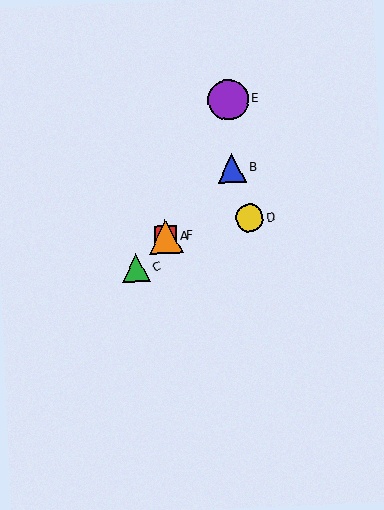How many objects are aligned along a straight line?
4 objects (A, B, C, F) are aligned along a straight line.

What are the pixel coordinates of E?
Object E is at (228, 99).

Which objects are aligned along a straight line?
Objects A, B, C, F are aligned along a straight line.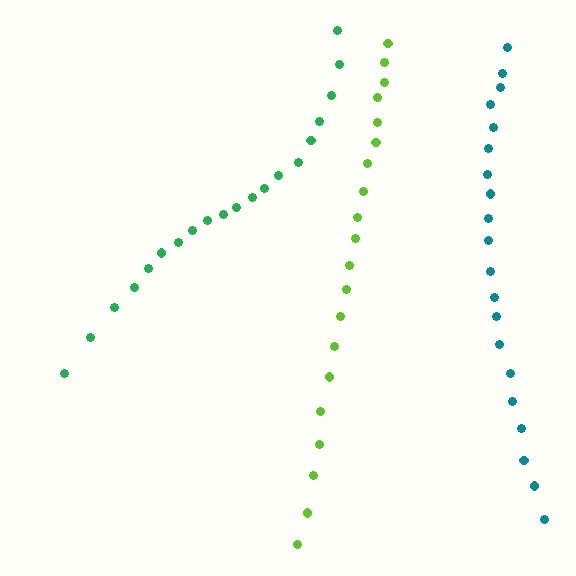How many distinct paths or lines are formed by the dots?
There are 3 distinct paths.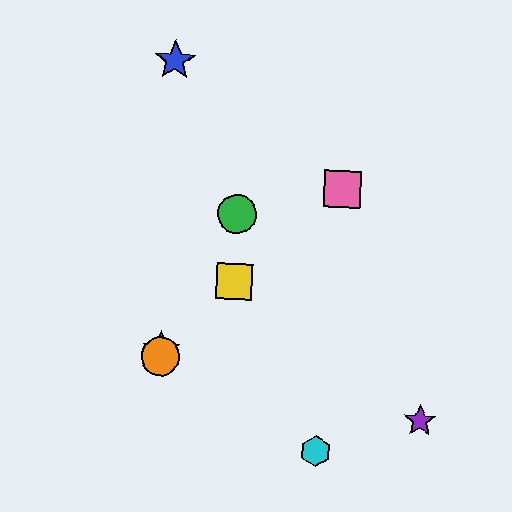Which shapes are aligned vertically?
The red star, the blue star, the orange circle are aligned vertically.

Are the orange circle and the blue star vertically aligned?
Yes, both are at x≈161.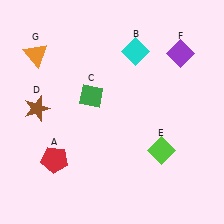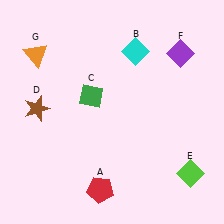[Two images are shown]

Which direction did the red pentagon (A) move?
The red pentagon (A) moved right.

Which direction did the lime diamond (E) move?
The lime diamond (E) moved right.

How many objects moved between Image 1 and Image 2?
2 objects moved between the two images.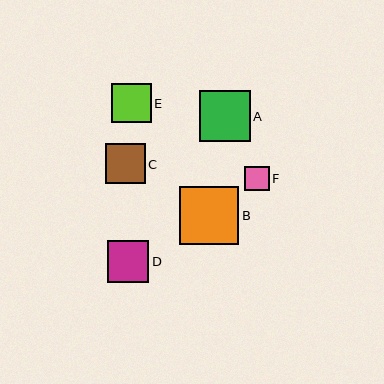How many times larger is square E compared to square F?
Square E is approximately 1.6 times the size of square F.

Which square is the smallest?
Square F is the smallest with a size of approximately 24 pixels.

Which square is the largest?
Square B is the largest with a size of approximately 59 pixels.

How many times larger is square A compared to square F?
Square A is approximately 2.1 times the size of square F.